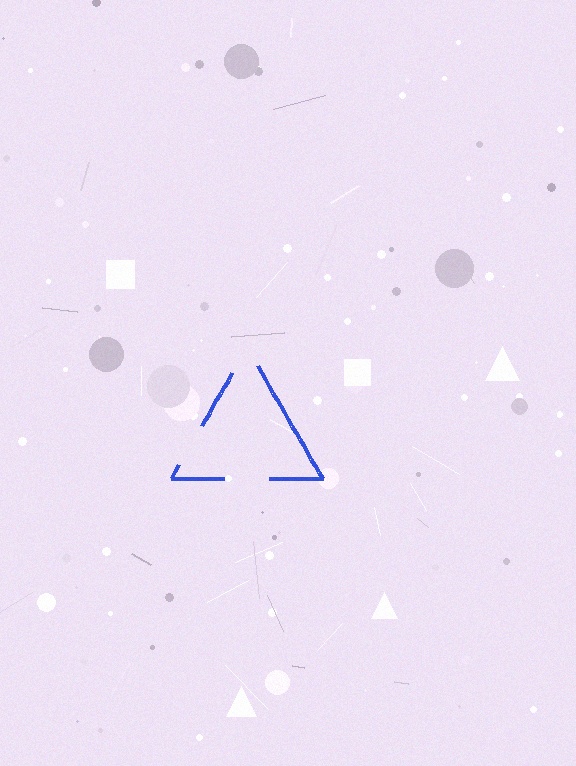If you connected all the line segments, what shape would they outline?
They would outline a triangle.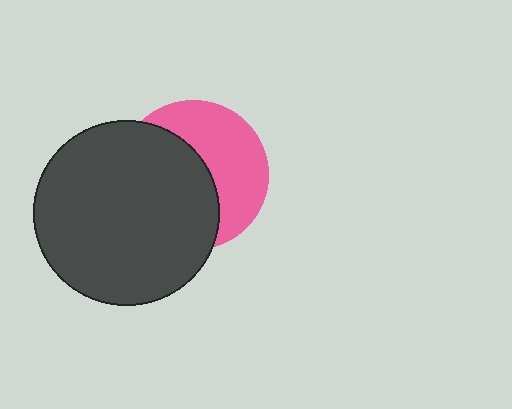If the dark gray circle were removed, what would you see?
You would see the complete pink circle.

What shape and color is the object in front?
The object in front is a dark gray circle.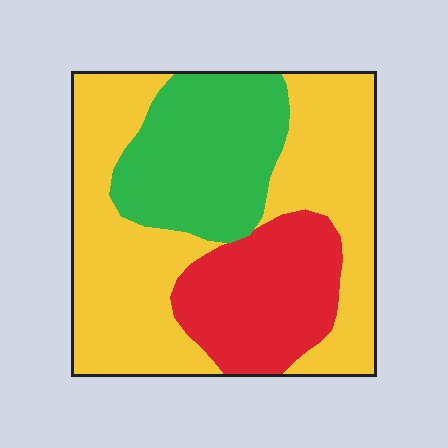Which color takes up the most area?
Yellow, at roughly 55%.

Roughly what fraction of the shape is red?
Red takes up about one fifth (1/5) of the shape.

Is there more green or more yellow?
Yellow.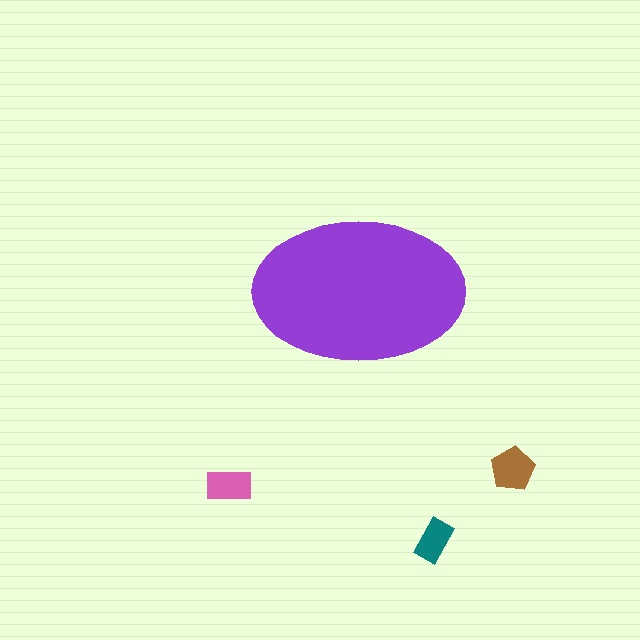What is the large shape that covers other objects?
A purple ellipse.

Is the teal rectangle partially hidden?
No, the teal rectangle is fully visible.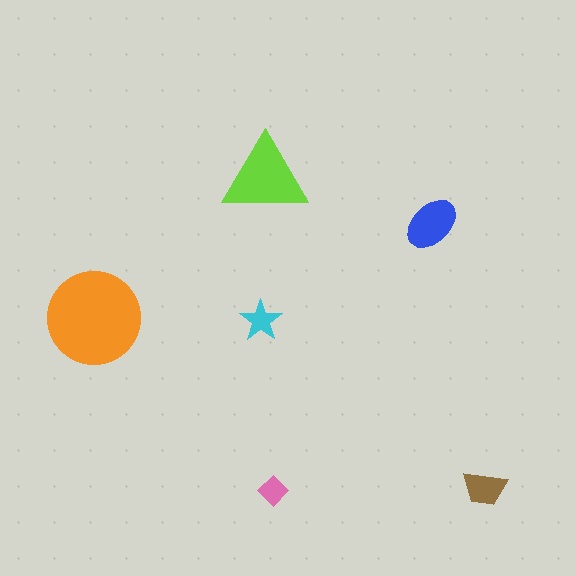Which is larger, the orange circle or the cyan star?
The orange circle.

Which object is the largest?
The orange circle.